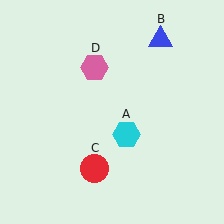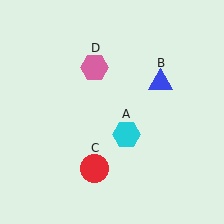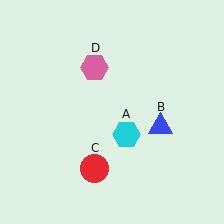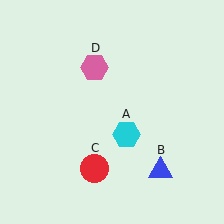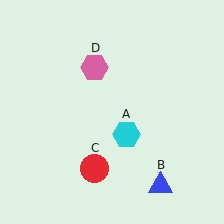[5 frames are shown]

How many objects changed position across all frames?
1 object changed position: blue triangle (object B).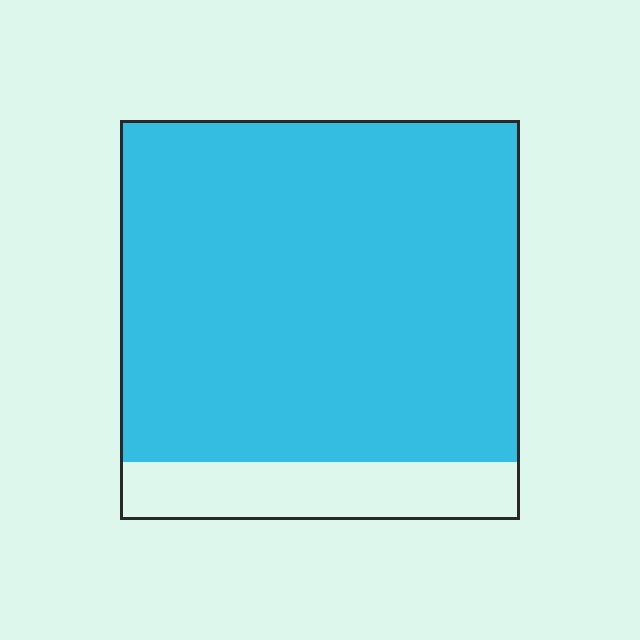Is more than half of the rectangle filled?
Yes.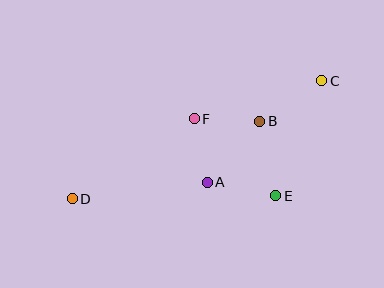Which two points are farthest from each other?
Points C and D are farthest from each other.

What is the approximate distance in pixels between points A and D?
The distance between A and D is approximately 136 pixels.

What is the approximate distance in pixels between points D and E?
The distance between D and E is approximately 204 pixels.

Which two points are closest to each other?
Points A and F are closest to each other.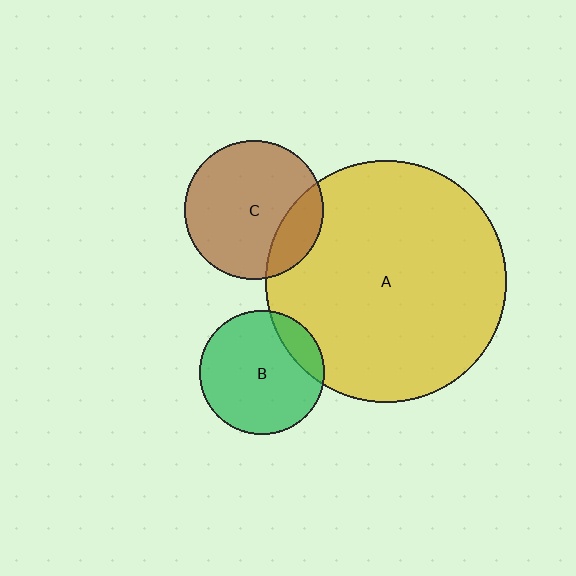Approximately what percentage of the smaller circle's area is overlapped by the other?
Approximately 20%.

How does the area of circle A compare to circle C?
Approximately 3.0 times.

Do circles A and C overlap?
Yes.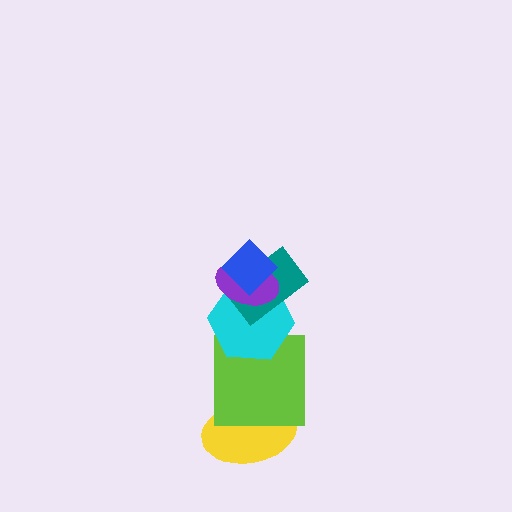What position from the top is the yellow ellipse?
The yellow ellipse is 6th from the top.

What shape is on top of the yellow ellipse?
The lime square is on top of the yellow ellipse.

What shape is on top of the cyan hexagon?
The teal rectangle is on top of the cyan hexagon.